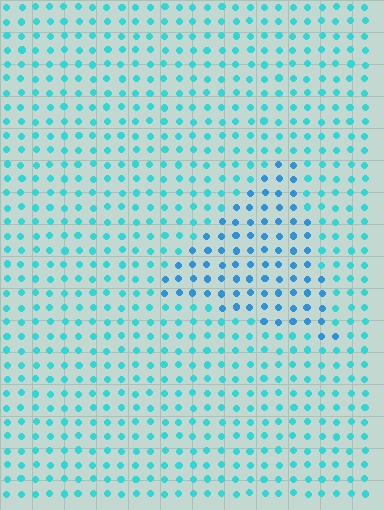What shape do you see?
I see a triangle.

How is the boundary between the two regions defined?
The boundary is defined purely by a slight shift in hue (about 26 degrees). Spacing, size, and orientation are identical on both sides.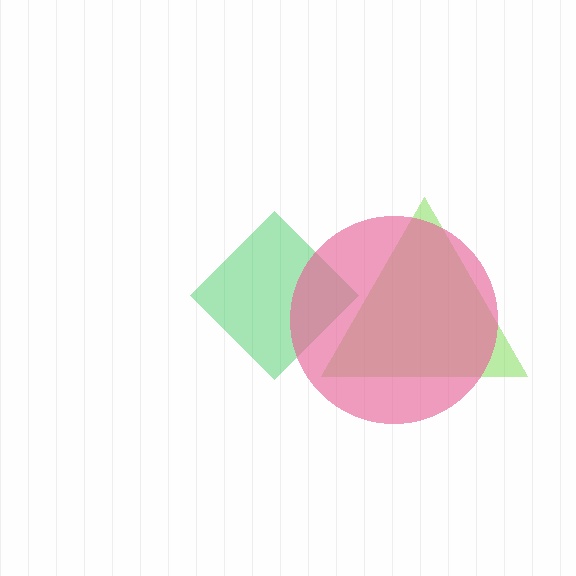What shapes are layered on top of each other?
The layered shapes are: a green diamond, a lime triangle, a pink circle.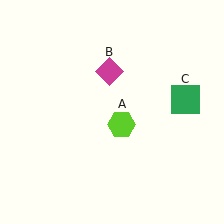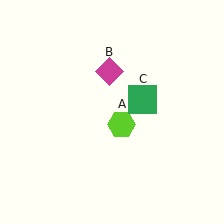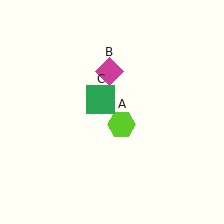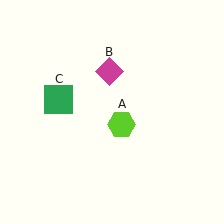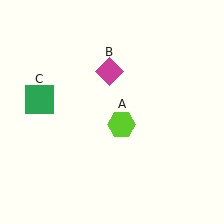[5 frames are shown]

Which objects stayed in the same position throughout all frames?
Lime hexagon (object A) and magenta diamond (object B) remained stationary.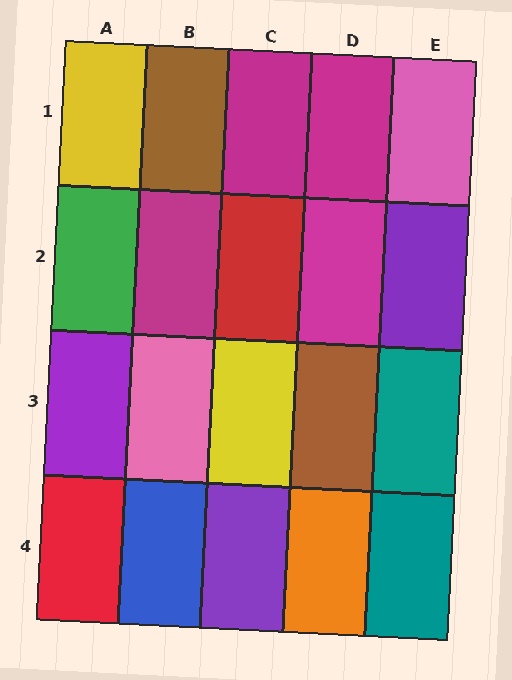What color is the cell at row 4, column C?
Purple.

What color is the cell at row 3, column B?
Pink.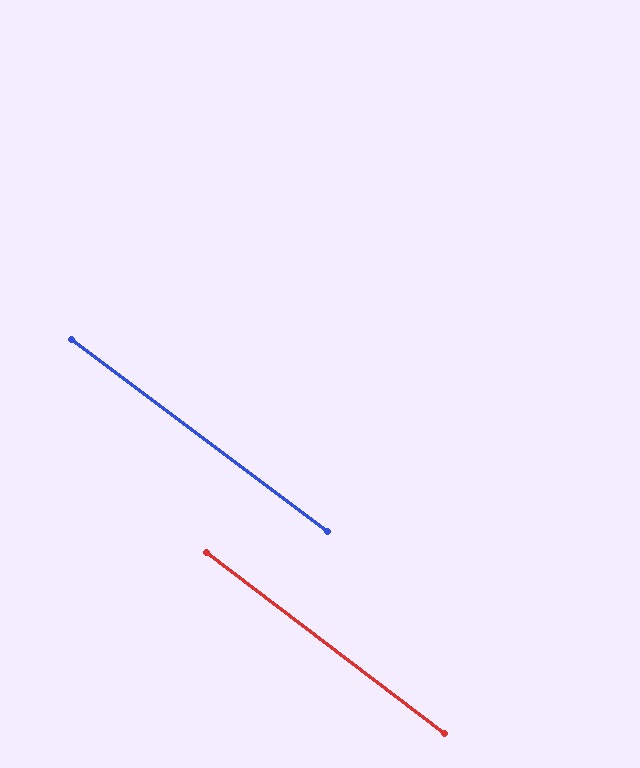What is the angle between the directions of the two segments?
Approximately 0 degrees.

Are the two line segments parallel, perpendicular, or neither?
Parallel — their directions differ by only 0.4°.